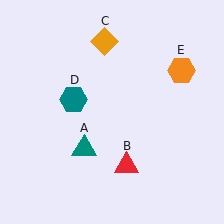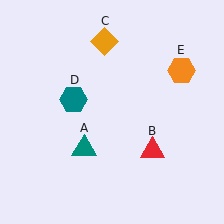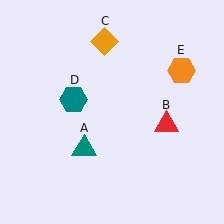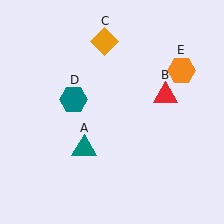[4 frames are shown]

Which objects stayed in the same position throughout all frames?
Teal triangle (object A) and orange diamond (object C) and teal hexagon (object D) and orange hexagon (object E) remained stationary.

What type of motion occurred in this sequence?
The red triangle (object B) rotated counterclockwise around the center of the scene.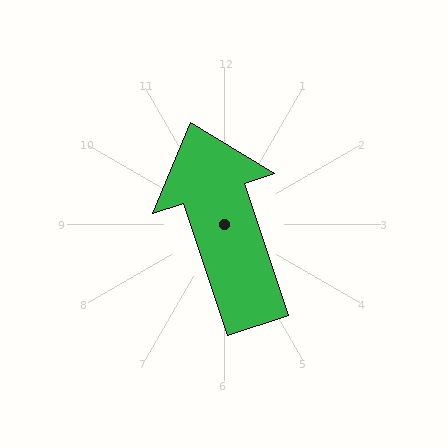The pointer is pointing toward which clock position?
Roughly 11 o'clock.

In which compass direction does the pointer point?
North.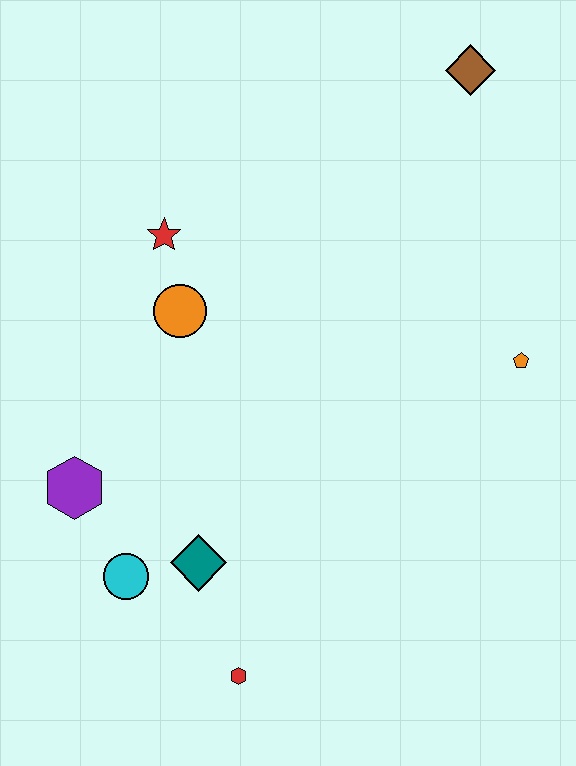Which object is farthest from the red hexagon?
The brown diamond is farthest from the red hexagon.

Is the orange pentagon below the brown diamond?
Yes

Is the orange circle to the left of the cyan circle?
No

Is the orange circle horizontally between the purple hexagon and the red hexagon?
Yes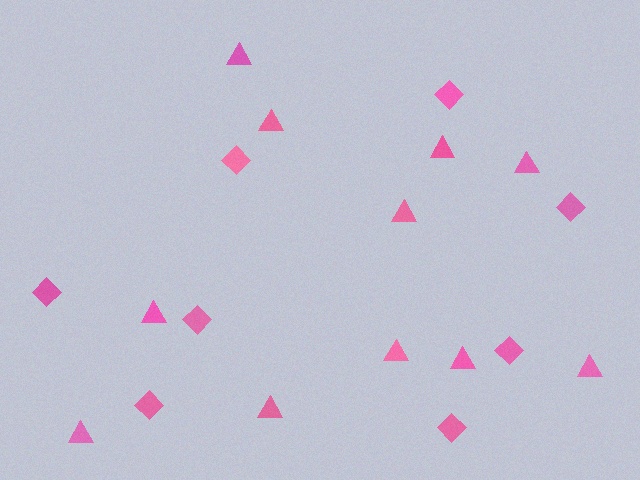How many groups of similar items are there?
There are 2 groups: one group of diamonds (8) and one group of triangles (11).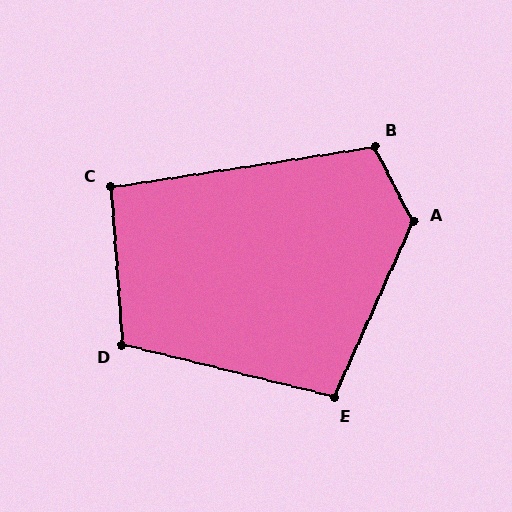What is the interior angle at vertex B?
Approximately 109 degrees (obtuse).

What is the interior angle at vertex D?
Approximately 108 degrees (obtuse).